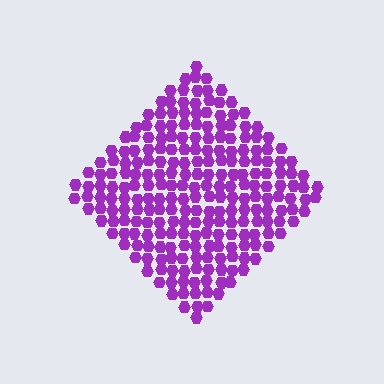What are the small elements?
The small elements are hexagons.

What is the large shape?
The large shape is a diamond.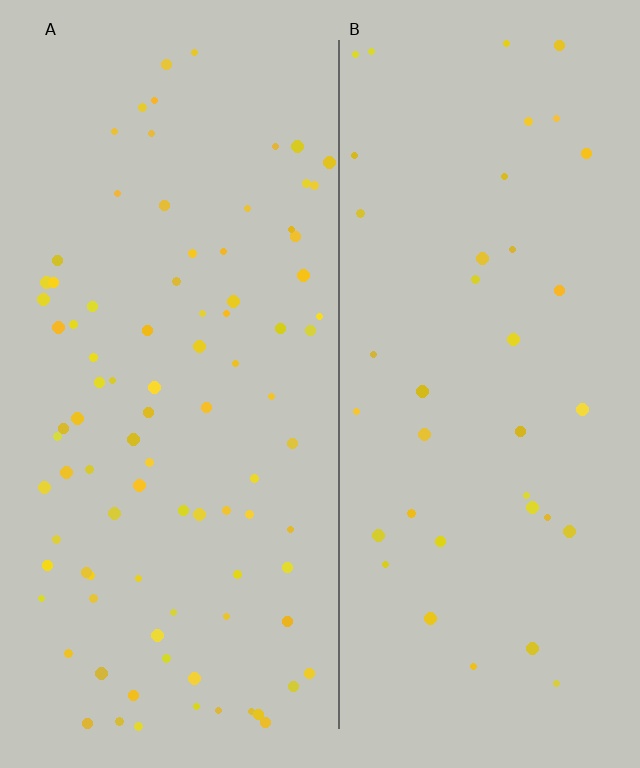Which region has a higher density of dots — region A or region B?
A (the left).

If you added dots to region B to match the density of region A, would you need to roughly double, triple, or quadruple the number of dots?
Approximately double.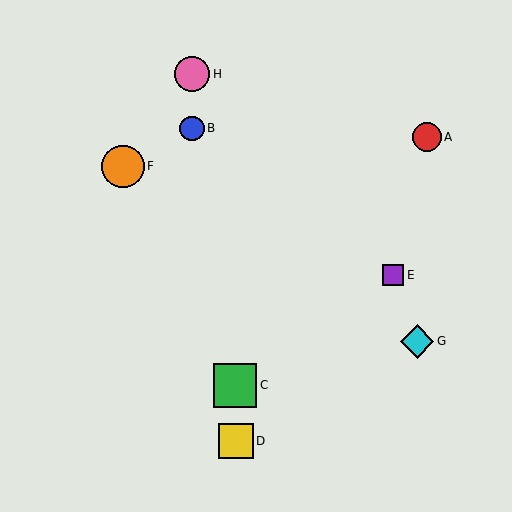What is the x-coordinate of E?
Object E is at x≈393.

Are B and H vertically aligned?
Yes, both are at x≈192.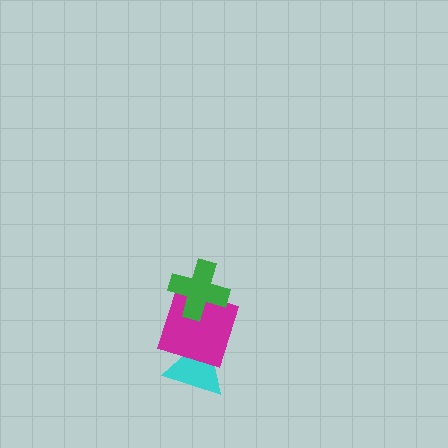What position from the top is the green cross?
The green cross is 1st from the top.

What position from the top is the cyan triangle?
The cyan triangle is 3rd from the top.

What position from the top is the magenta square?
The magenta square is 2nd from the top.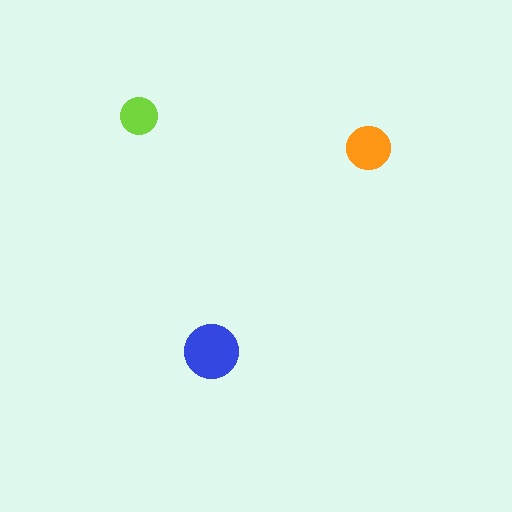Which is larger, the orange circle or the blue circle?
The blue one.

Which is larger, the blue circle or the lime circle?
The blue one.